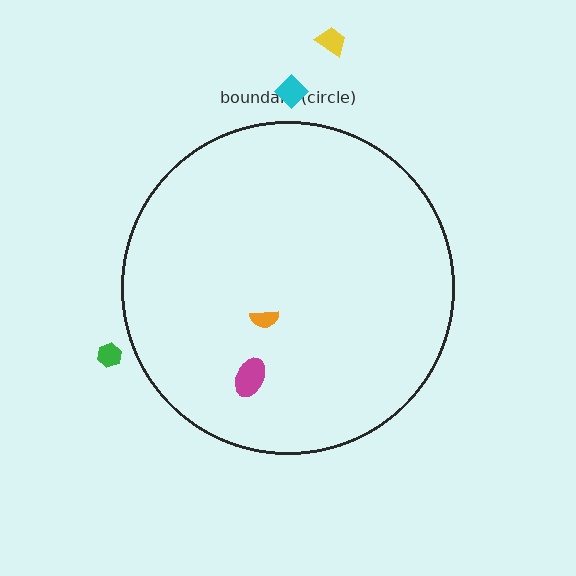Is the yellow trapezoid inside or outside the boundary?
Outside.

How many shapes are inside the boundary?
2 inside, 3 outside.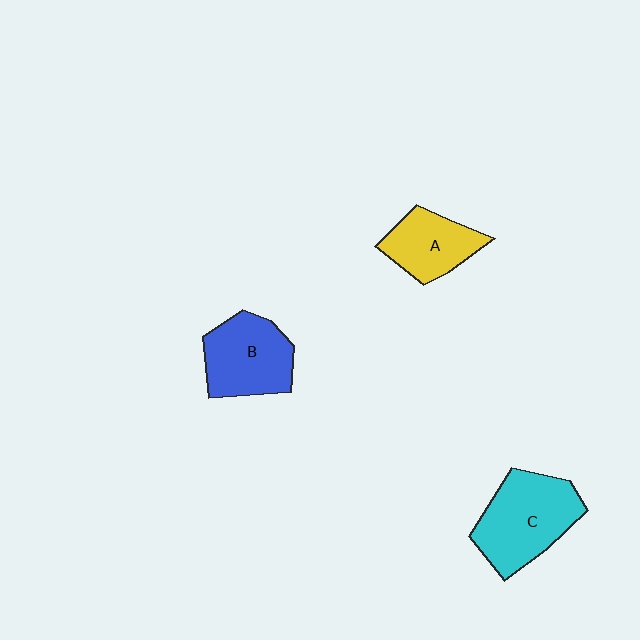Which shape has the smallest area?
Shape A (yellow).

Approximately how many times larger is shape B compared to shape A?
Approximately 1.3 times.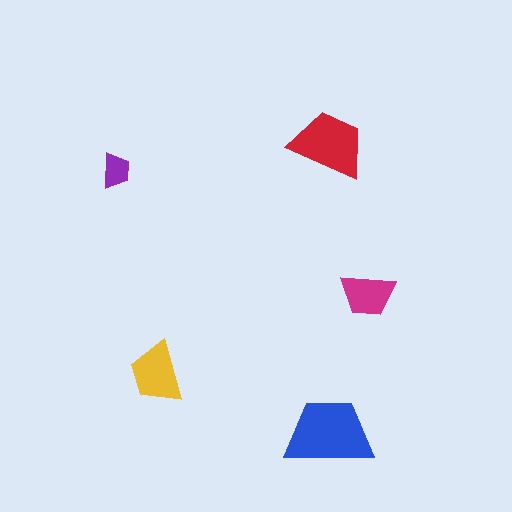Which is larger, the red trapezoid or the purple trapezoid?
The red one.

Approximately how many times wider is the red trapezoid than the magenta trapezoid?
About 1.5 times wider.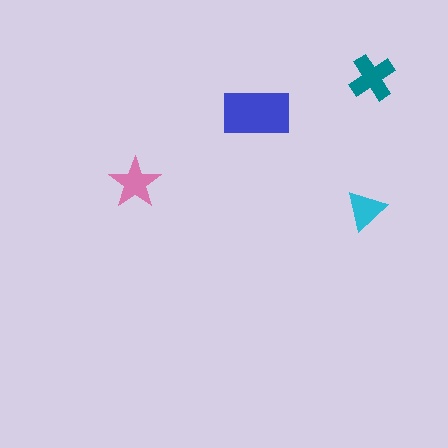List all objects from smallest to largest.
The cyan triangle, the pink star, the teal cross, the blue rectangle.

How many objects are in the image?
There are 4 objects in the image.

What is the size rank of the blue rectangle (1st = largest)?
1st.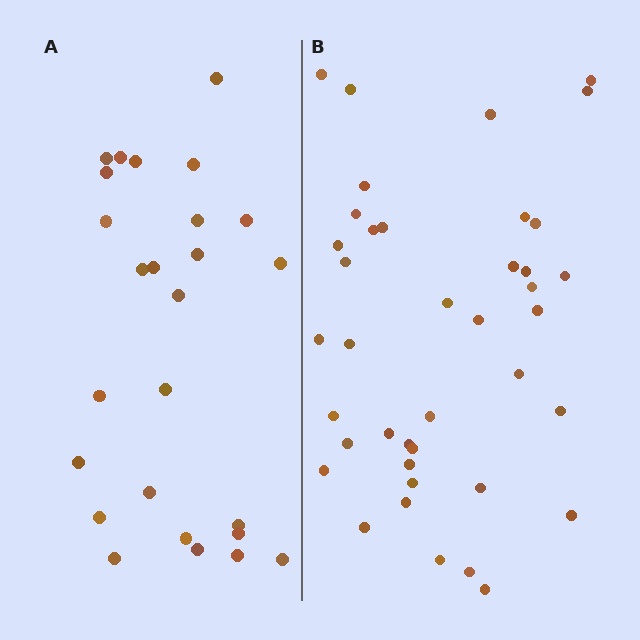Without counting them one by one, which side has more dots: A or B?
Region B (the right region) has more dots.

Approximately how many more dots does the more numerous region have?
Region B has approximately 15 more dots than region A.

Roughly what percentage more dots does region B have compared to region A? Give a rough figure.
About 55% more.